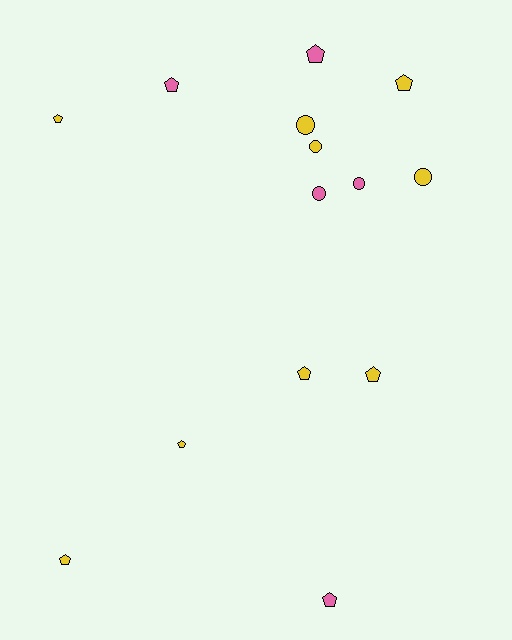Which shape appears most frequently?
Pentagon, with 9 objects.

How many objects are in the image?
There are 14 objects.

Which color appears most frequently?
Yellow, with 9 objects.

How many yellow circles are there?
There are 3 yellow circles.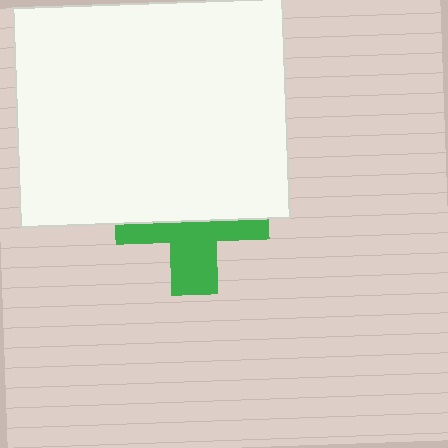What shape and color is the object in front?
The object in front is a white rectangle.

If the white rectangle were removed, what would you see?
You would see the complete green cross.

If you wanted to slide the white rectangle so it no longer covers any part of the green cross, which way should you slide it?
Slide it up — that is the most direct way to separate the two shapes.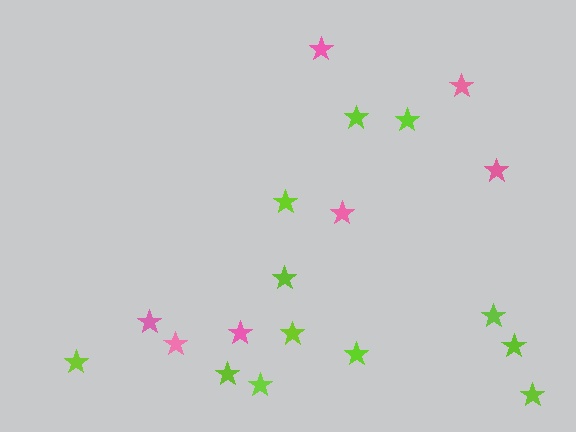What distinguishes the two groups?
There are 2 groups: one group of pink stars (7) and one group of lime stars (12).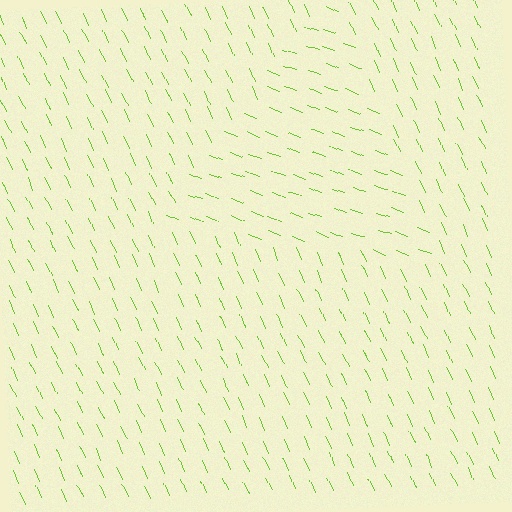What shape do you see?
I see a triangle.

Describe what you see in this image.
The image is filled with small lime line segments. A triangle region in the image has lines oriented differently from the surrounding lines, creating a visible texture boundary.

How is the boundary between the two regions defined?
The boundary is defined purely by a change in line orientation (approximately 45 degrees difference). All lines are the same color and thickness.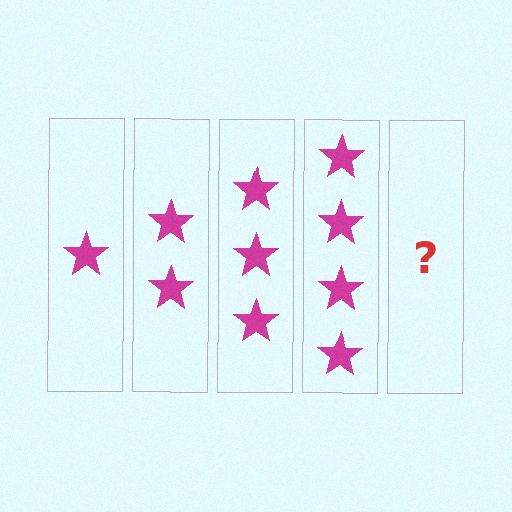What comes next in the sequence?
The next element should be 5 stars.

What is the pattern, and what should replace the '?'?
The pattern is that each step adds one more star. The '?' should be 5 stars.